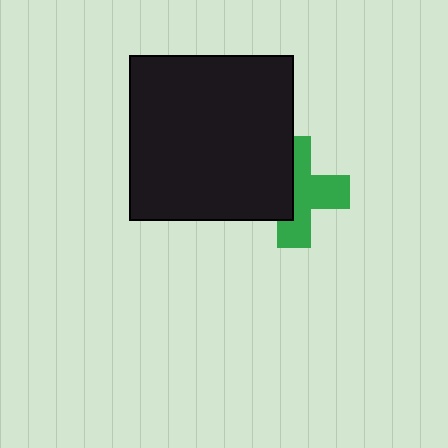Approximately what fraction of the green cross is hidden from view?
Roughly 42% of the green cross is hidden behind the black square.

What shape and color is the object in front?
The object in front is a black square.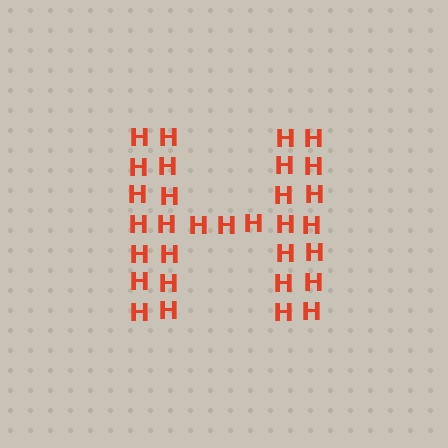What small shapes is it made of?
It is made of small letter H's.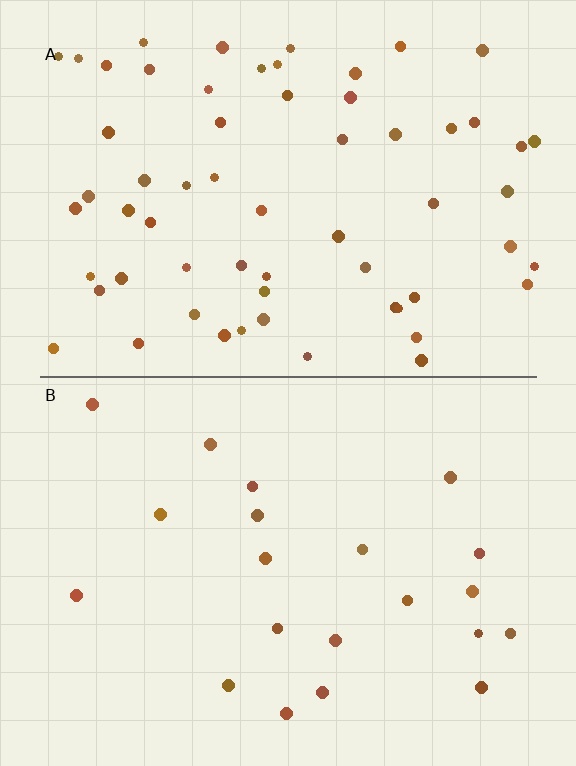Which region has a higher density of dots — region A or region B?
A (the top).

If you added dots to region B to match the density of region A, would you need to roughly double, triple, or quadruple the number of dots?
Approximately triple.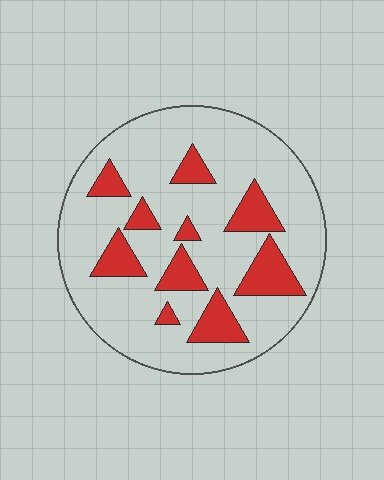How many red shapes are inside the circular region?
10.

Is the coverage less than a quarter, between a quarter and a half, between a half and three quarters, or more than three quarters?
Less than a quarter.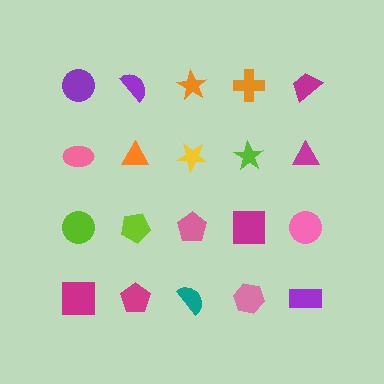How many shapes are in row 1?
5 shapes.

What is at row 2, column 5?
A magenta triangle.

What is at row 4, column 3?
A teal semicircle.